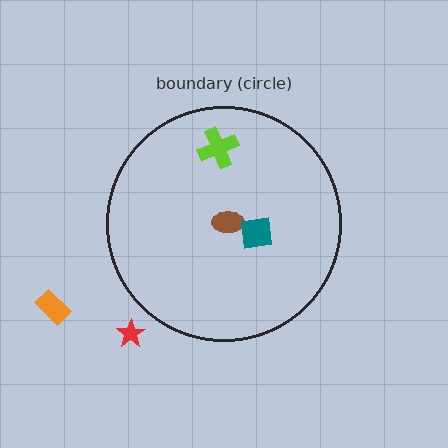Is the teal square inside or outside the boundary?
Inside.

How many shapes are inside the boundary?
3 inside, 2 outside.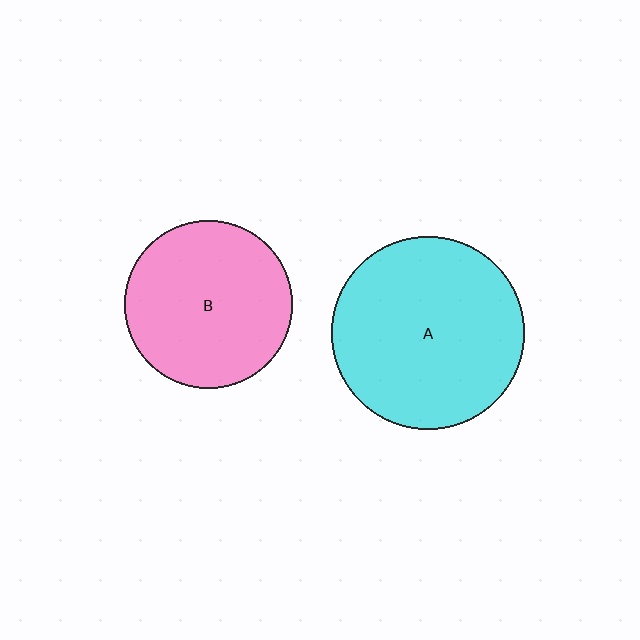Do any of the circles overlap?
No, none of the circles overlap.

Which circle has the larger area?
Circle A (cyan).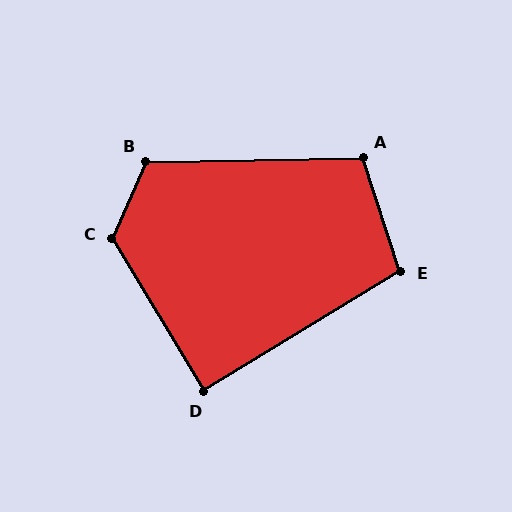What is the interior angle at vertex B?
Approximately 115 degrees (obtuse).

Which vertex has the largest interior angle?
C, at approximately 125 degrees.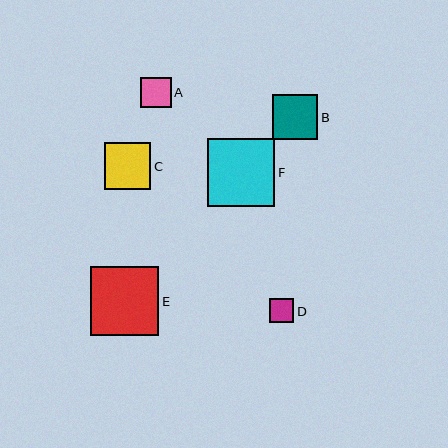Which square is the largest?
Square E is the largest with a size of approximately 69 pixels.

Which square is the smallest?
Square D is the smallest with a size of approximately 24 pixels.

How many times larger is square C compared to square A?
Square C is approximately 1.5 times the size of square A.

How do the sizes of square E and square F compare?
Square E and square F are approximately the same size.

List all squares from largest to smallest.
From largest to smallest: E, F, C, B, A, D.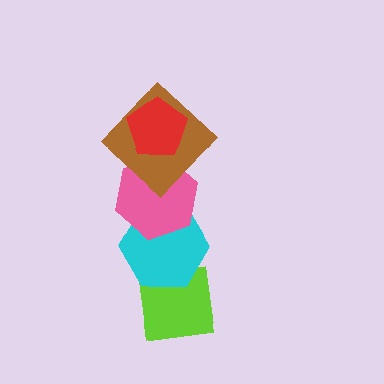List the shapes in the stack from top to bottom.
From top to bottom: the red pentagon, the brown diamond, the pink hexagon, the cyan hexagon, the lime square.